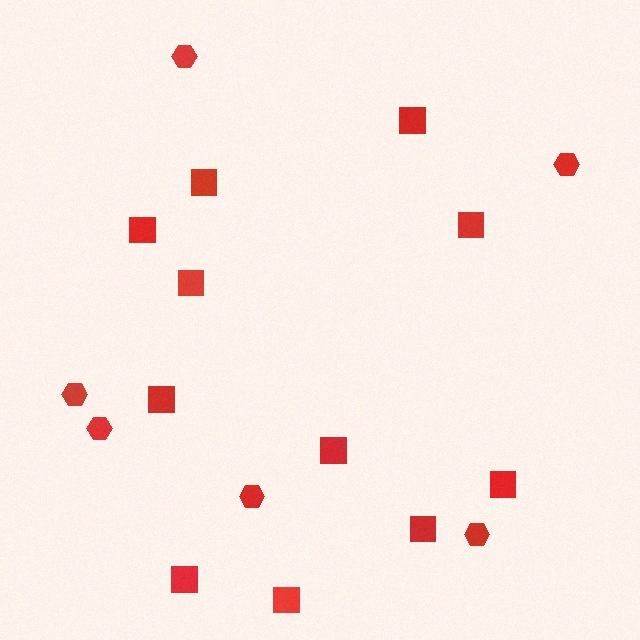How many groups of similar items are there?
There are 2 groups: one group of squares (11) and one group of hexagons (6).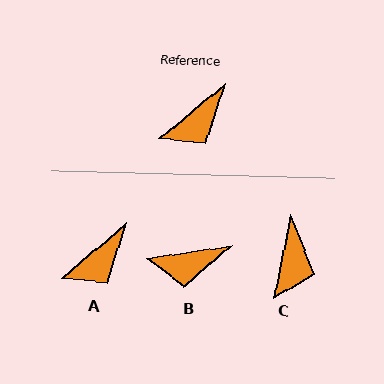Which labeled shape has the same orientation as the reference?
A.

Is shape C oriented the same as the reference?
No, it is off by about 39 degrees.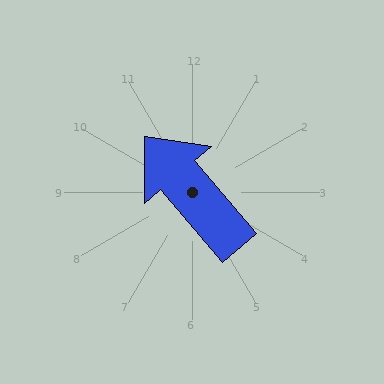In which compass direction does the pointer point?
Northwest.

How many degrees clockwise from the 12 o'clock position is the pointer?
Approximately 319 degrees.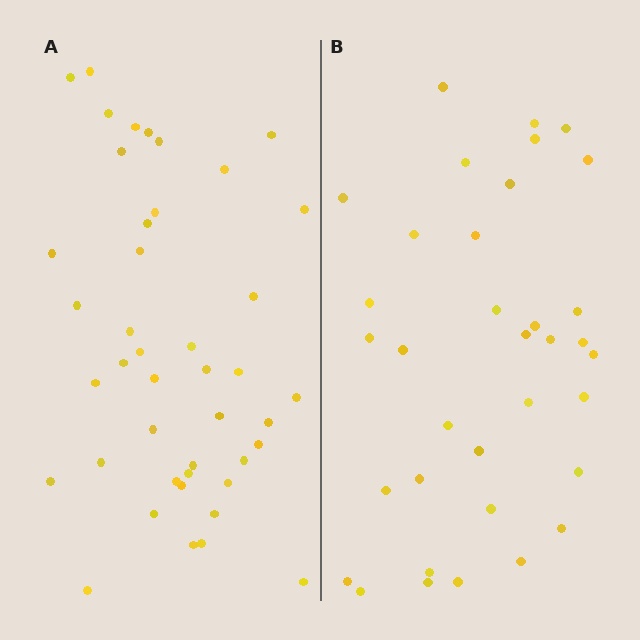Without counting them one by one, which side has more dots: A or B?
Region A (the left region) has more dots.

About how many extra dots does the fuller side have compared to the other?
Region A has roughly 8 or so more dots than region B.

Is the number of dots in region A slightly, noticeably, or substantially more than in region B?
Region A has only slightly more — the two regions are fairly close. The ratio is roughly 1.2 to 1.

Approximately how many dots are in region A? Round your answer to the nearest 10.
About 40 dots. (The exact count is 43, which rounds to 40.)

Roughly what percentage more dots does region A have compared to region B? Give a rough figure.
About 25% more.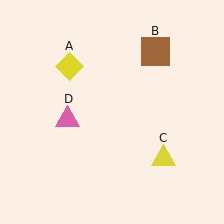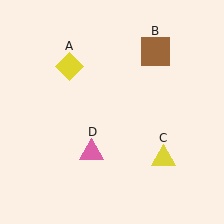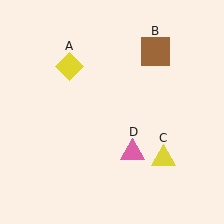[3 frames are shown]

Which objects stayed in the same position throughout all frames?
Yellow diamond (object A) and brown square (object B) and yellow triangle (object C) remained stationary.